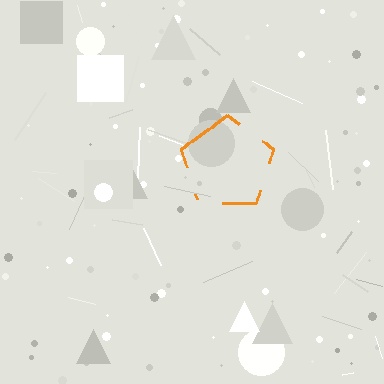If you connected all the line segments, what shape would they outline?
They would outline a pentagon.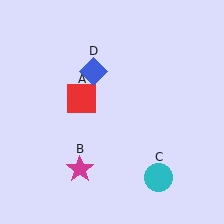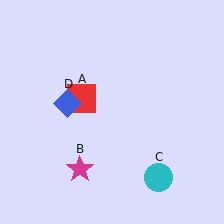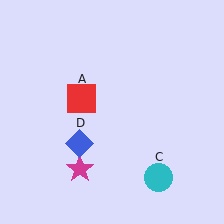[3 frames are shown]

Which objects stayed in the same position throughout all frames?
Red square (object A) and magenta star (object B) and cyan circle (object C) remained stationary.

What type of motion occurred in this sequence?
The blue diamond (object D) rotated counterclockwise around the center of the scene.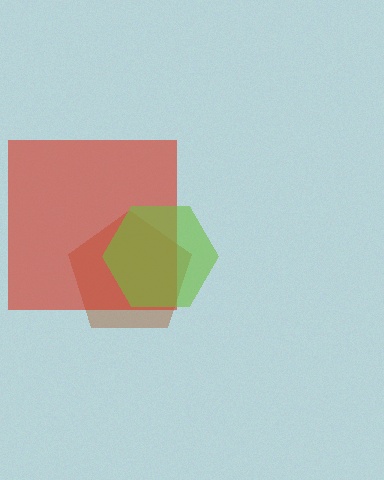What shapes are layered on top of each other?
The layered shapes are: a brown pentagon, a red square, a lime hexagon.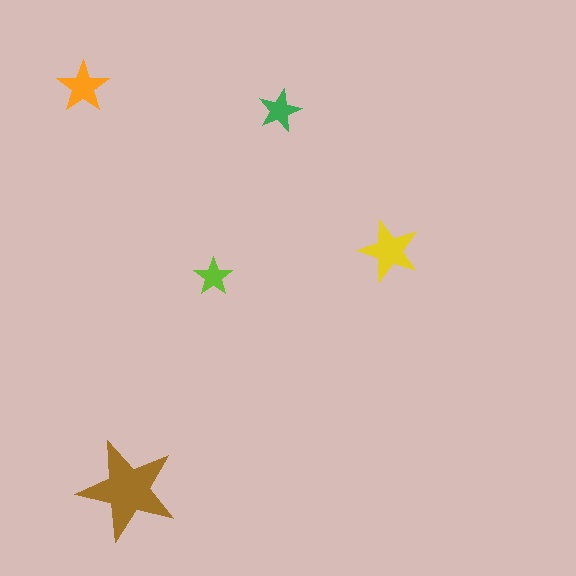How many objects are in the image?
There are 5 objects in the image.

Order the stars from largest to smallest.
the brown one, the yellow one, the orange one, the green one, the lime one.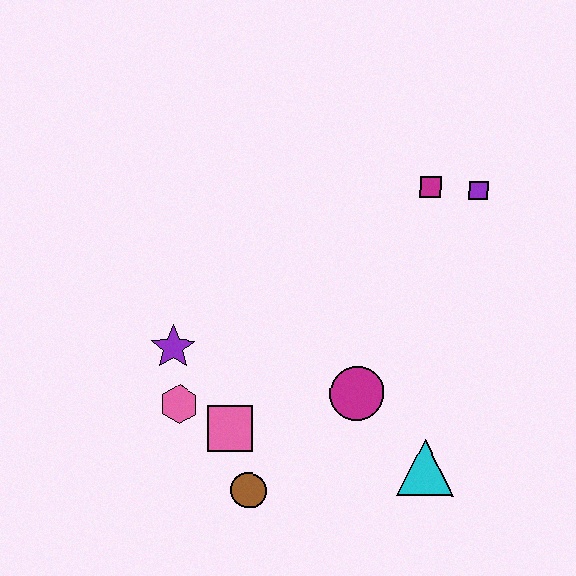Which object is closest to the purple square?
The magenta square is closest to the purple square.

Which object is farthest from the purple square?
The brown circle is farthest from the purple square.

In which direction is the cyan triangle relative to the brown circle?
The cyan triangle is to the right of the brown circle.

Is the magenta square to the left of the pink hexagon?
No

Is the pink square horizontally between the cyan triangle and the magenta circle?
No